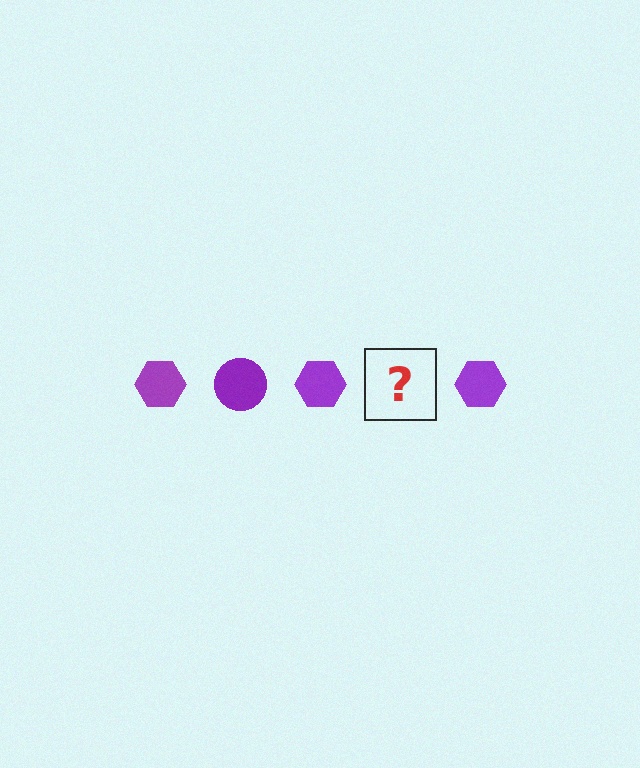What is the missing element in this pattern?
The missing element is a purple circle.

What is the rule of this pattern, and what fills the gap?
The rule is that the pattern cycles through hexagon, circle shapes in purple. The gap should be filled with a purple circle.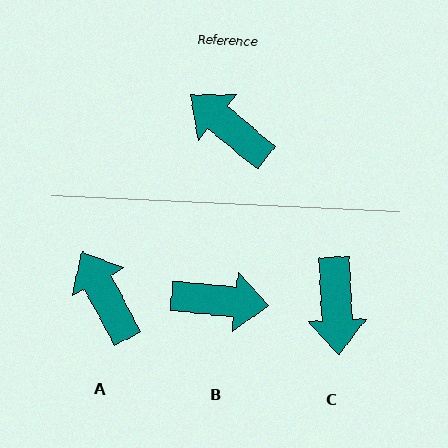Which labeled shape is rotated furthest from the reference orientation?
B, about 146 degrees away.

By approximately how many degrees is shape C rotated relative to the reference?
Approximately 132 degrees counter-clockwise.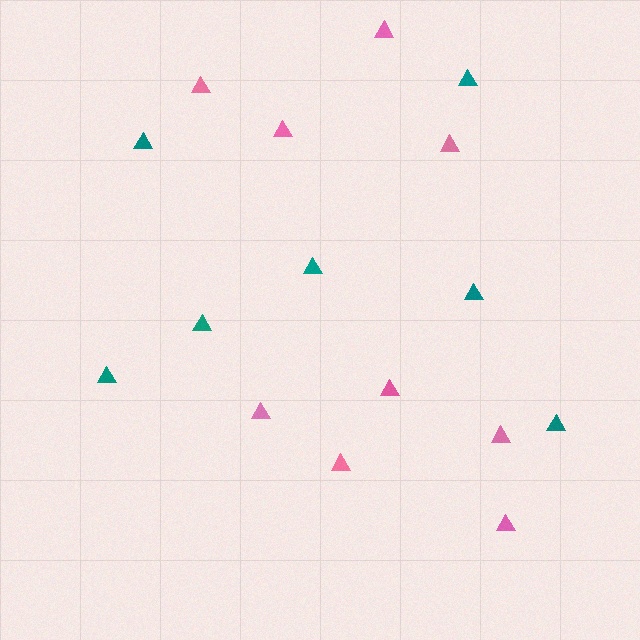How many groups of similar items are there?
There are 2 groups: one group of pink triangles (9) and one group of teal triangles (7).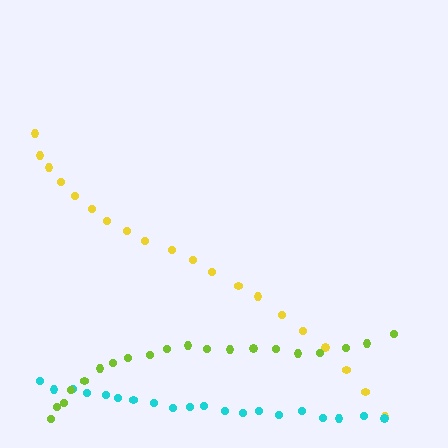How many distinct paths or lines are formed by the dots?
There are 3 distinct paths.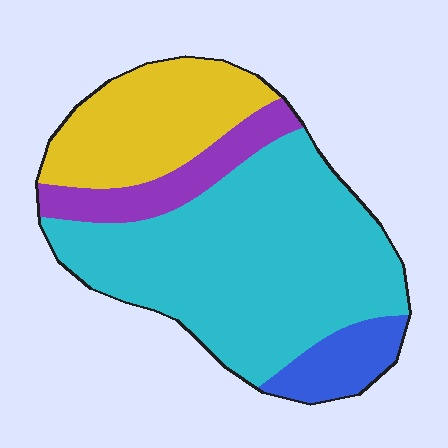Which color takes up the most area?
Cyan, at roughly 55%.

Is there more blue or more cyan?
Cyan.